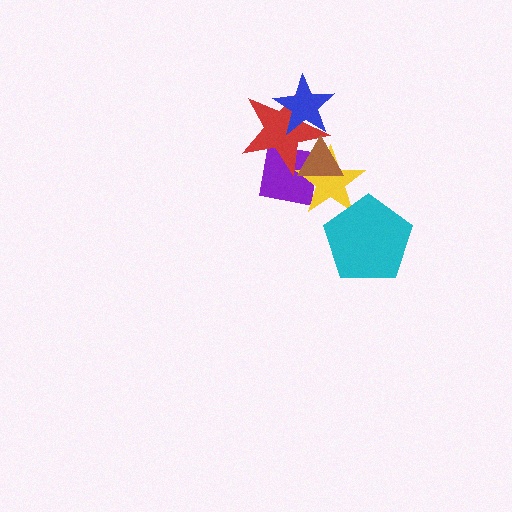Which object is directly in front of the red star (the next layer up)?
The blue star is directly in front of the red star.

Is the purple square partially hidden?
Yes, it is partially covered by another shape.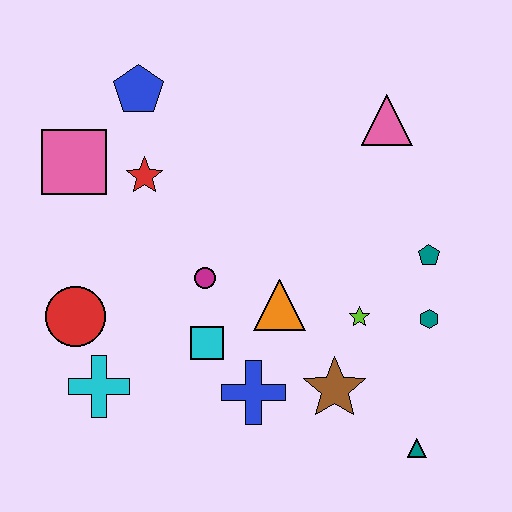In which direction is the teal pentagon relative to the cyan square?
The teal pentagon is to the right of the cyan square.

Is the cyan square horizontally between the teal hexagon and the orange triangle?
No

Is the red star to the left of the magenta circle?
Yes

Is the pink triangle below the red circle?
No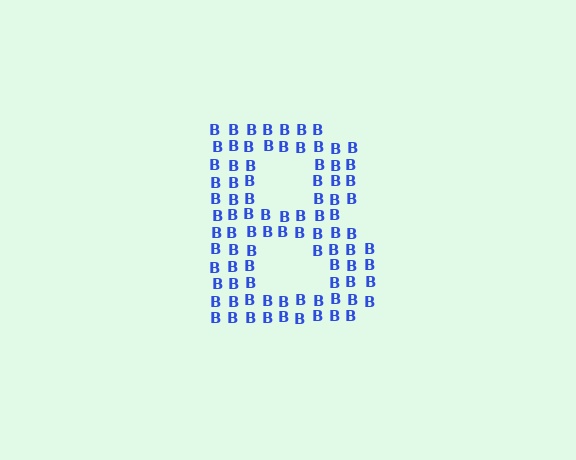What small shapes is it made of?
It is made of small letter B's.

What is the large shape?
The large shape is the letter B.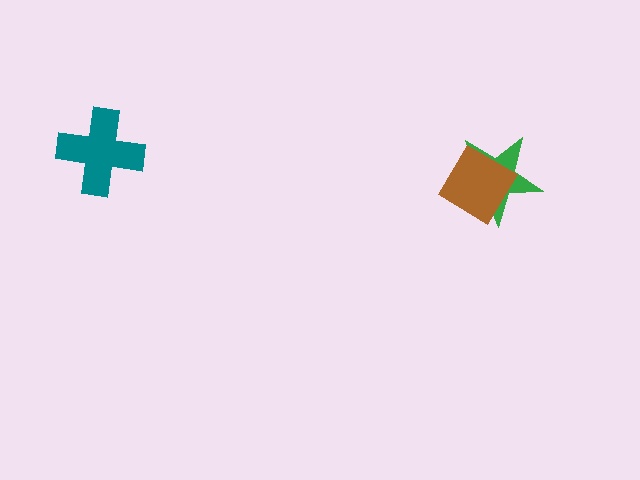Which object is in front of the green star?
The brown diamond is in front of the green star.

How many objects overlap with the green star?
1 object overlaps with the green star.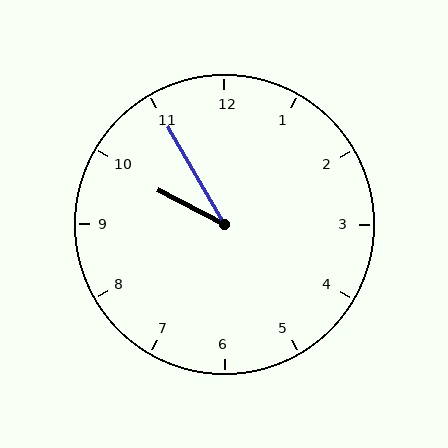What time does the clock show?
9:55.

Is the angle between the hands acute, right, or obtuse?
It is acute.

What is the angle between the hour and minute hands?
Approximately 32 degrees.